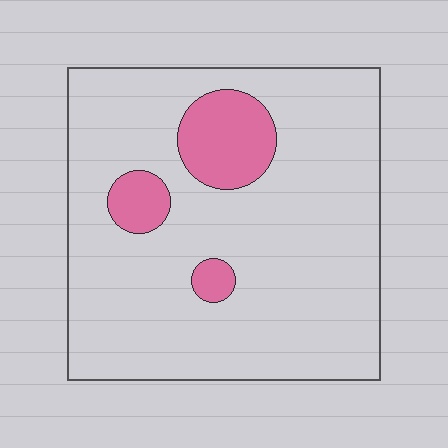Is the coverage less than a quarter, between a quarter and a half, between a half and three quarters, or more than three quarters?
Less than a quarter.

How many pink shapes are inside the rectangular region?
3.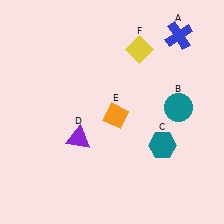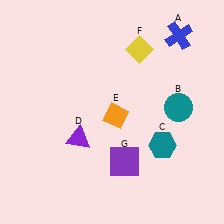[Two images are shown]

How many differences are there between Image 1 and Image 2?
There is 1 difference between the two images.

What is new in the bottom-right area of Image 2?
A purple square (G) was added in the bottom-right area of Image 2.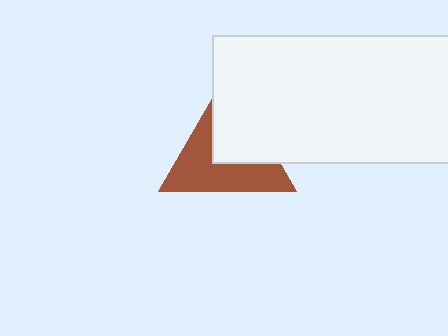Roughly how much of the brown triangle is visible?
About half of it is visible (roughly 56%).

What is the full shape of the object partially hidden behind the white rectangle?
The partially hidden object is a brown triangle.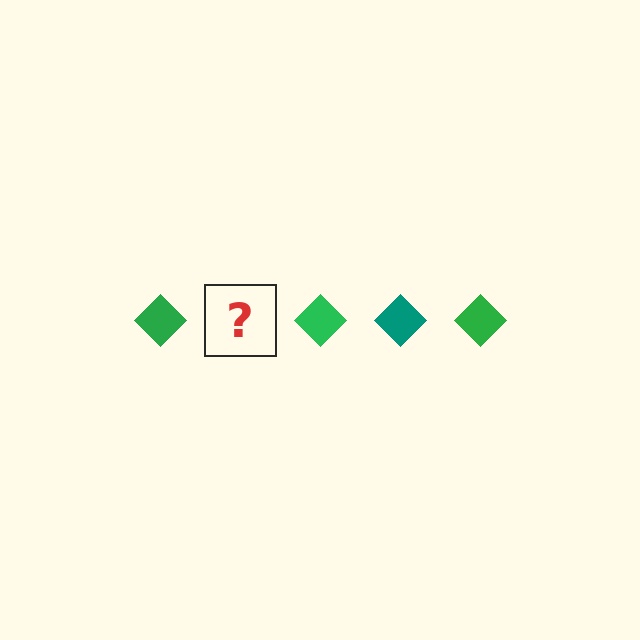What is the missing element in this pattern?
The missing element is a teal diamond.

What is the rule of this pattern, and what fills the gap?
The rule is that the pattern cycles through green, teal diamonds. The gap should be filled with a teal diamond.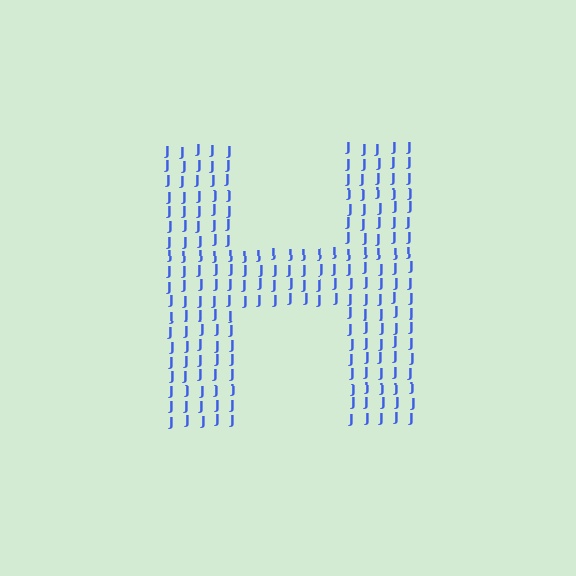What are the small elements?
The small elements are letter J's.